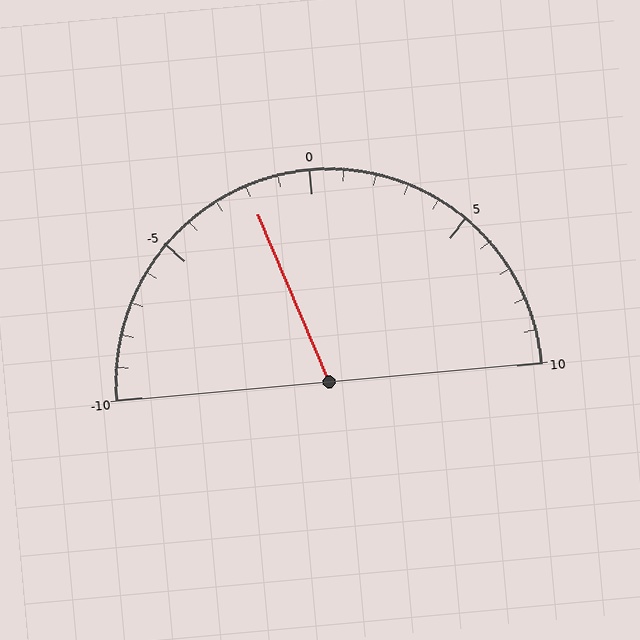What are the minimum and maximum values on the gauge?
The gauge ranges from -10 to 10.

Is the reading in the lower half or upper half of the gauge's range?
The reading is in the lower half of the range (-10 to 10).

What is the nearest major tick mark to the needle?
The nearest major tick mark is 0.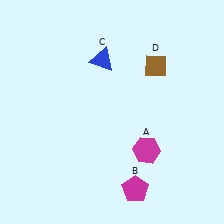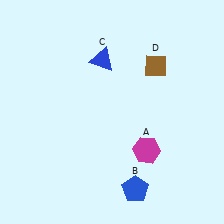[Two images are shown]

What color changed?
The pentagon (B) changed from magenta in Image 1 to blue in Image 2.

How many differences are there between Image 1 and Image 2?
There is 1 difference between the two images.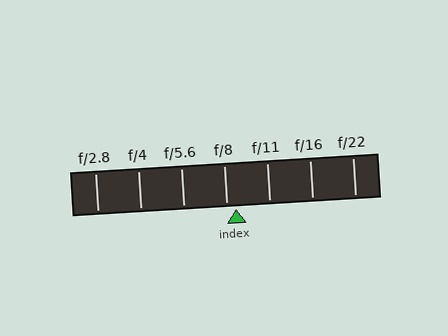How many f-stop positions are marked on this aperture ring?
There are 7 f-stop positions marked.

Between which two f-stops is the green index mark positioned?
The index mark is between f/8 and f/11.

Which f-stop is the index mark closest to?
The index mark is closest to f/8.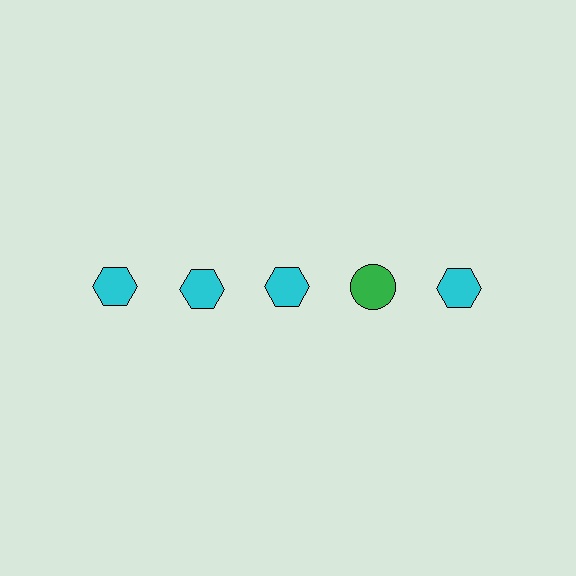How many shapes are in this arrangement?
There are 5 shapes arranged in a grid pattern.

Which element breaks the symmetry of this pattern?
The green circle in the top row, second from right column breaks the symmetry. All other shapes are cyan hexagons.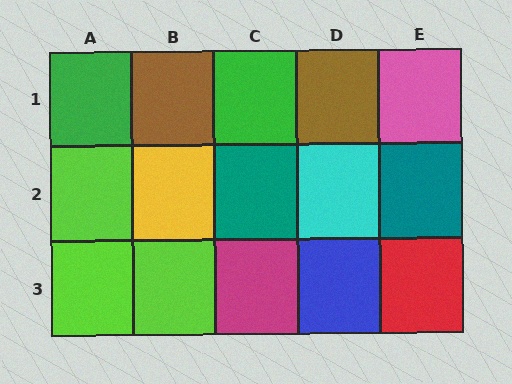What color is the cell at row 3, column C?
Magenta.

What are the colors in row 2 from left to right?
Lime, yellow, teal, cyan, teal.